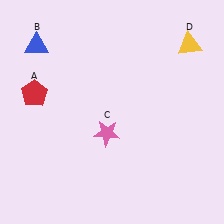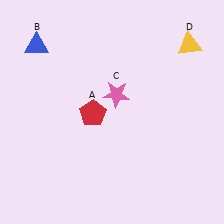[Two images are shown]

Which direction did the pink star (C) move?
The pink star (C) moved up.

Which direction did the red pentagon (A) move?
The red pentagon (A) moved right.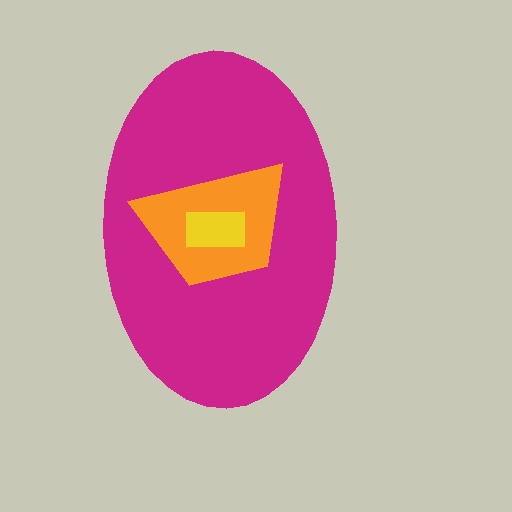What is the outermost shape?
The magenta ellipse.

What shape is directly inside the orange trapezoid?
The yellow rectangle.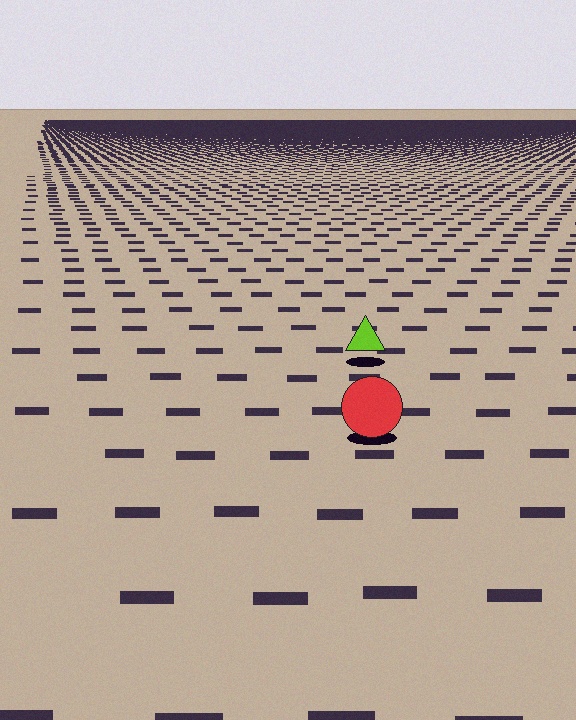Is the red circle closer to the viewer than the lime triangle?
Yes. The red circle is closer — you can tell from the texture gradient: the ground texture is coarser near it.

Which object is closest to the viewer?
The red circle is closest. The texture marks near it are larger and more spread out.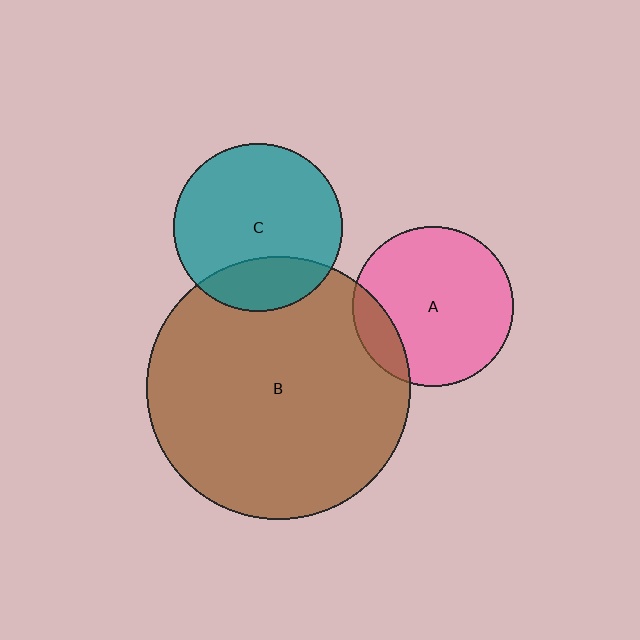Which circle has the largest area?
Circle B (brown).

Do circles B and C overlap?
Yes.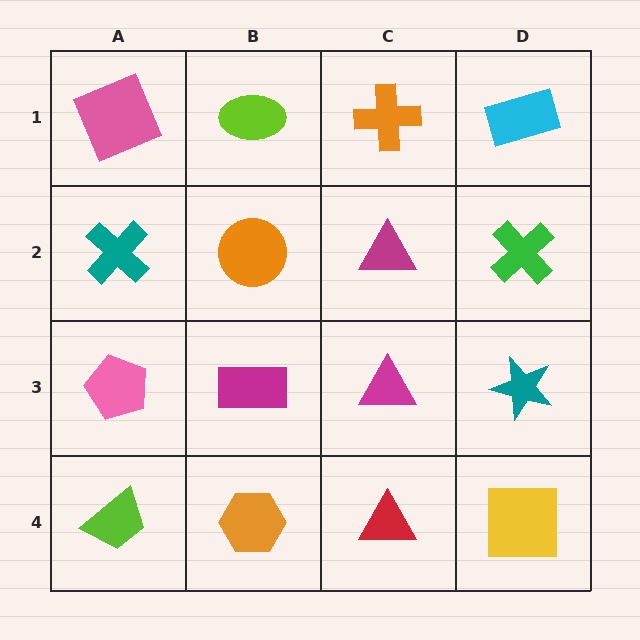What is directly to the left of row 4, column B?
A lime trapezoid.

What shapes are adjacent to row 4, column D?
A teal star (row 3, column D), a red triangle (row 4, column C).